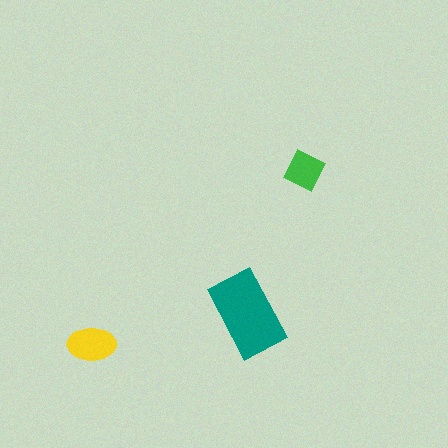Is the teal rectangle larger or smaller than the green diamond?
Larger.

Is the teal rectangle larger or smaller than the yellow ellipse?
Larger.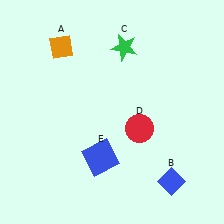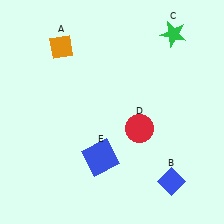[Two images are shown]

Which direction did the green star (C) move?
The green star (C) moved right.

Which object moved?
The green star (C) moved right.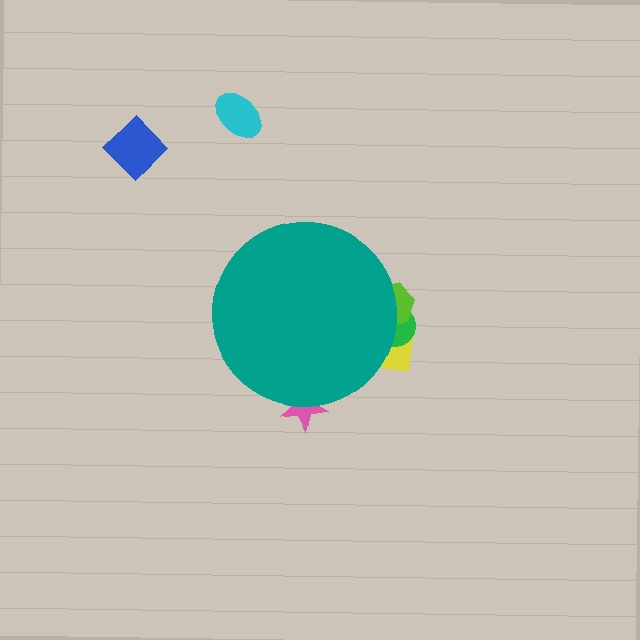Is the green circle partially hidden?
Yes, the green circle is partially hidden behind the teal circle.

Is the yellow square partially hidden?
Yes, the yellow square is partially hidden behind the teal circle.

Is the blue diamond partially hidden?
No, the blue diamond is fully visible.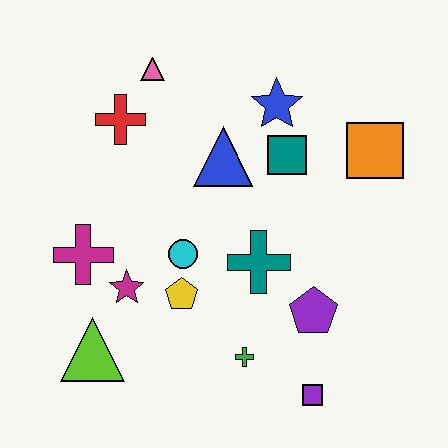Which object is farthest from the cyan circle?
The orange square is farthest from the cyan circle.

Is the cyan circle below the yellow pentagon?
No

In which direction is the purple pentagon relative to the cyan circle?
The purple pentagon is to the right of the cyan circle.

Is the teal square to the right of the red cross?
Yes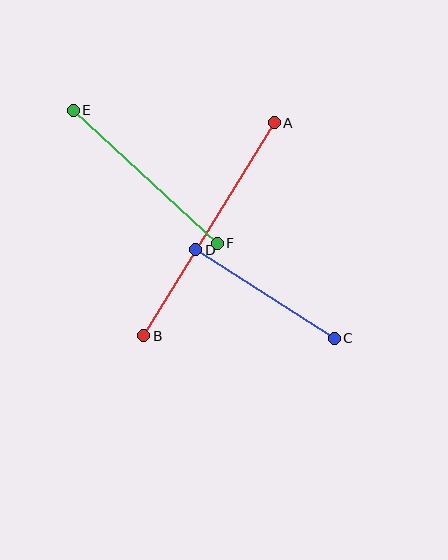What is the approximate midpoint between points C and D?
The midpoint is at approximately (265, 294) pixels.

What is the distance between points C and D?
The distance is approximately 164 pixels.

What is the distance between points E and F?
The distance is approximately 196 pixels.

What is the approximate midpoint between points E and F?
The midpoint is at approximately (145, 177) pixels.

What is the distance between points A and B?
The distance is approximately 250 pixels.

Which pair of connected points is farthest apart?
Points A and B are farthest apart.